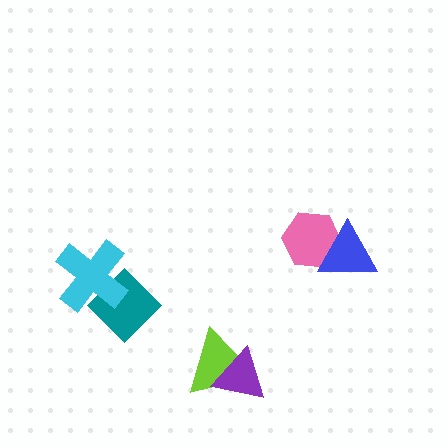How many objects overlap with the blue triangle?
1 object overlaps with the blue triangle.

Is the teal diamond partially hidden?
Yes, it is partially covered by another shape.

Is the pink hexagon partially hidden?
Yes, it is partially covered by another shape.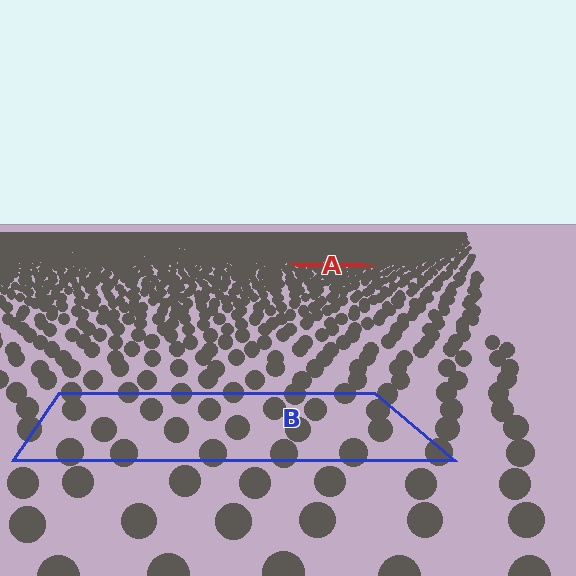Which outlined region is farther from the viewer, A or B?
Region A is farther from the viewer — the texture elements inside it appear smaller and more densely packed.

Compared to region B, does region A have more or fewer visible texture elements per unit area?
Region A has more texture elements per unit area — they are packed more densely because it is farther away.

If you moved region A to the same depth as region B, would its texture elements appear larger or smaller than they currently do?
They would appear larger. At a closer depth, the same texture elements are projected at a bigger on-screen size.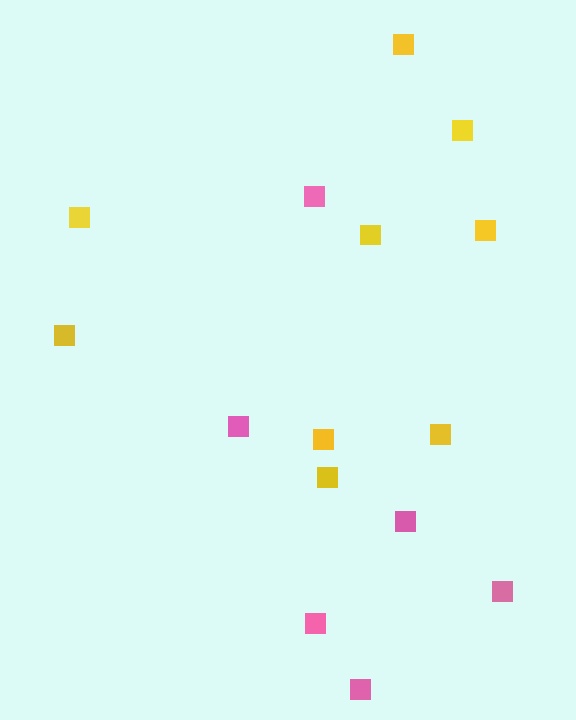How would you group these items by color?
There are 2 groups: one group of yellow squares (9) and one group of pink squares (6).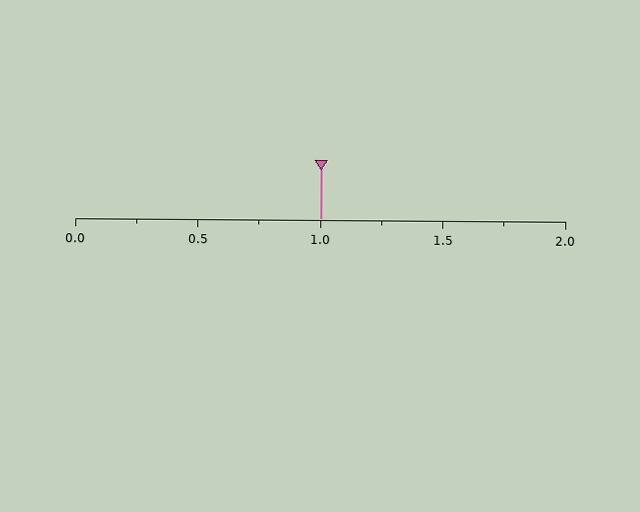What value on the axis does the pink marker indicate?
The marker indicates approximately 1.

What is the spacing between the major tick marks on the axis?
The major ticks are spaced 0.5 apart.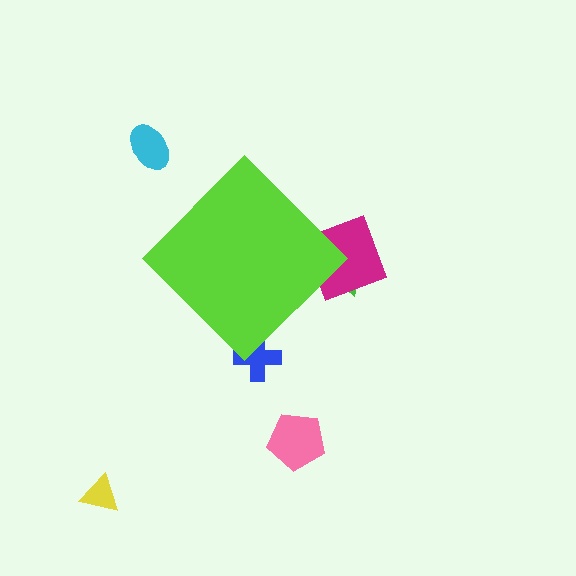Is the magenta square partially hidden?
Yes, the magenta square is partially hidden behind the lime diamond.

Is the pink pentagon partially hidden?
No, the pink pentagon is fully visible.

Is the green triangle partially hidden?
Yes, the green triangle is partially hidden behind the lime diamond.